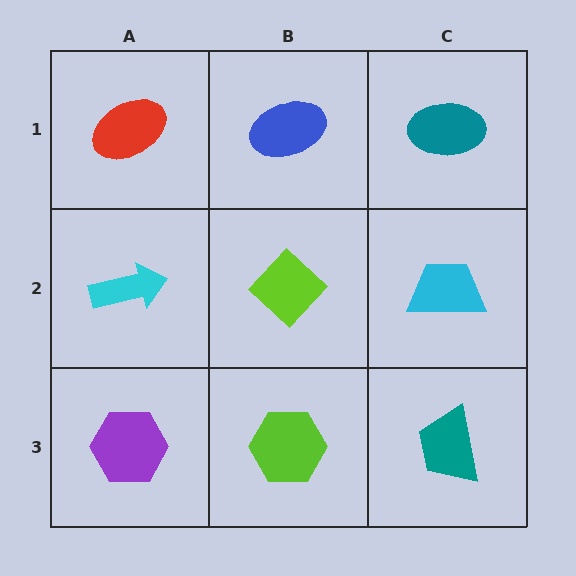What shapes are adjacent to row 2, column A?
A red ellipse (row 1, column A), a purple hexagon (row 3, column A), a lime diamond (row 2, column B).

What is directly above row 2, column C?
A teal ellipse.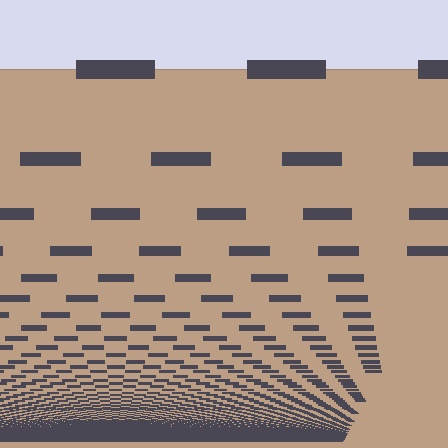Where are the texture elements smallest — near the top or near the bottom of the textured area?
Near the bottom.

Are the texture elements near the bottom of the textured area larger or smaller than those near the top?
Smaller. The gradient is inverted — elements near the bottom are smaller and denser.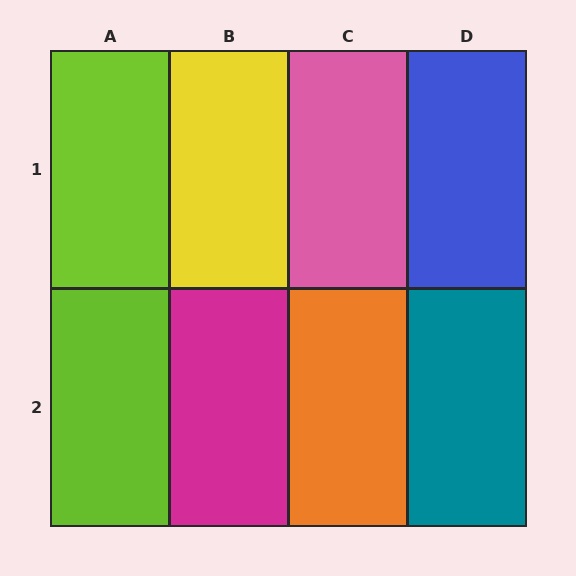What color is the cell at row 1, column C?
Pink.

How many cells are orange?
1 cell is orange.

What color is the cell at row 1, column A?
Lime.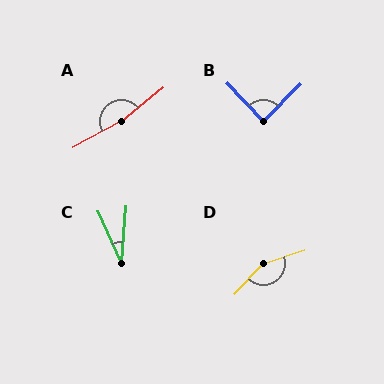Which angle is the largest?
A, at approximately 169 degrees.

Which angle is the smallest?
C, at approximately 29 degrees.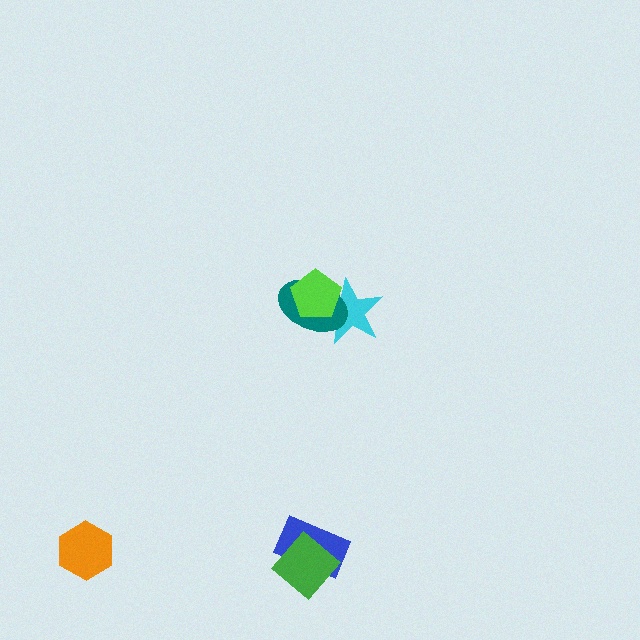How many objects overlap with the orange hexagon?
0 objects overlap with the orange hexagon.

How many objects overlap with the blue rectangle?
1 object overlaps with the blue rectangle.